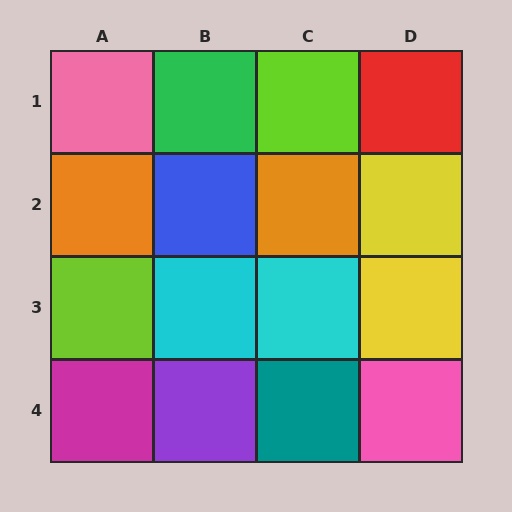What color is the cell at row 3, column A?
Lime.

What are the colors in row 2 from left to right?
Orange, blue, orange, yellow.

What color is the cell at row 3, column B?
Cyan.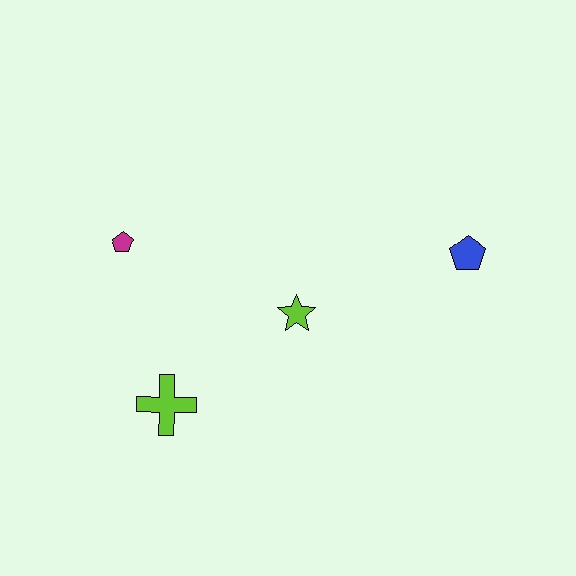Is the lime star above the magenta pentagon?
No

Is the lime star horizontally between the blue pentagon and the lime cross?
Yes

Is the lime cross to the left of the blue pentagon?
Yes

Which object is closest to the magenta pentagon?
The lime cross is closest to the magenta pentagon.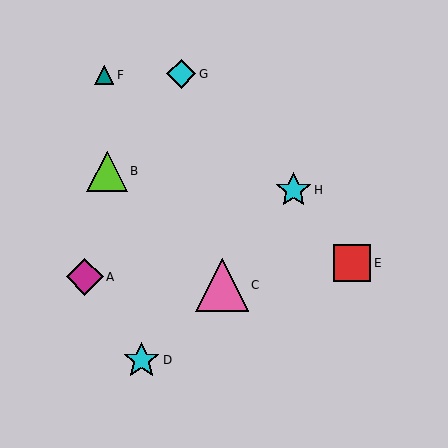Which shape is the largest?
The pink triangle (labeled C) is the largest.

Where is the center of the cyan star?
The center of the cyan star is at (294, 190).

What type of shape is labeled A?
Shape A is a magenta diamond.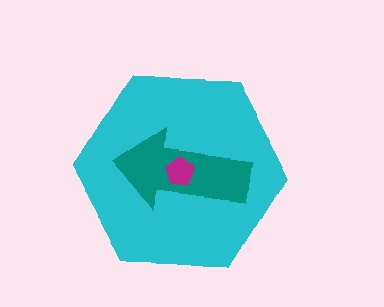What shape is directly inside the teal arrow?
The magenta pentagon.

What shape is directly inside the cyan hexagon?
The teal arrow.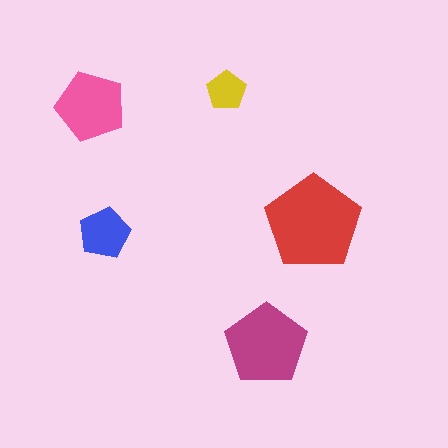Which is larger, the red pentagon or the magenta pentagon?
The red one.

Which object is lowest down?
The magenta pentagon is bottommost.